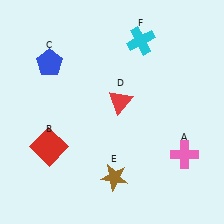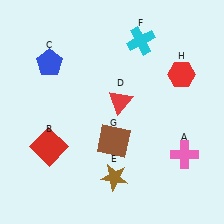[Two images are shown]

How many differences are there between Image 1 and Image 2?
There are 2 differences between the two images.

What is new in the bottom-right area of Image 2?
A brown square (G) was added in the bottom-right area of Image 2.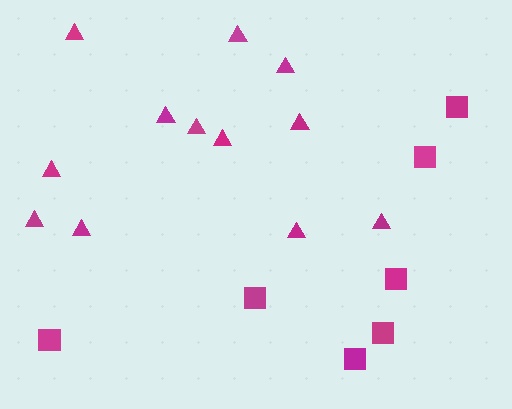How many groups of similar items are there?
There are 2 groups: one group of squares (7) and one group of triangles (12).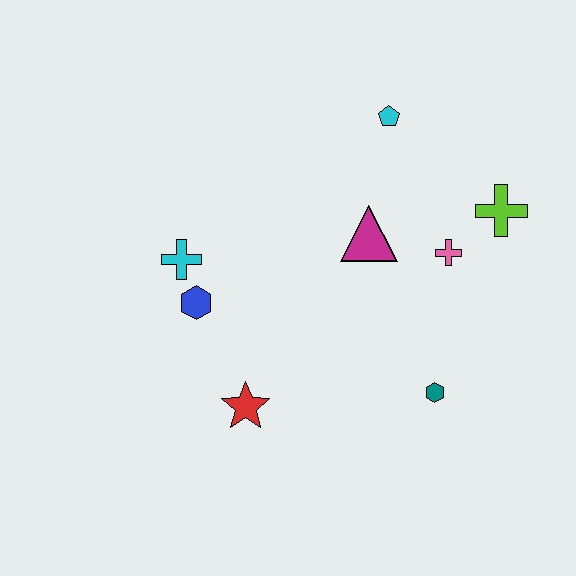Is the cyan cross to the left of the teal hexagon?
Yes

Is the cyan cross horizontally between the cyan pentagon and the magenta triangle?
No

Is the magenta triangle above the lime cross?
No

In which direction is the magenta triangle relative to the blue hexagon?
The magenta triangle is to the right of the blue hexagon.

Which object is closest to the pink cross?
The lime cross is closest to the pink cross.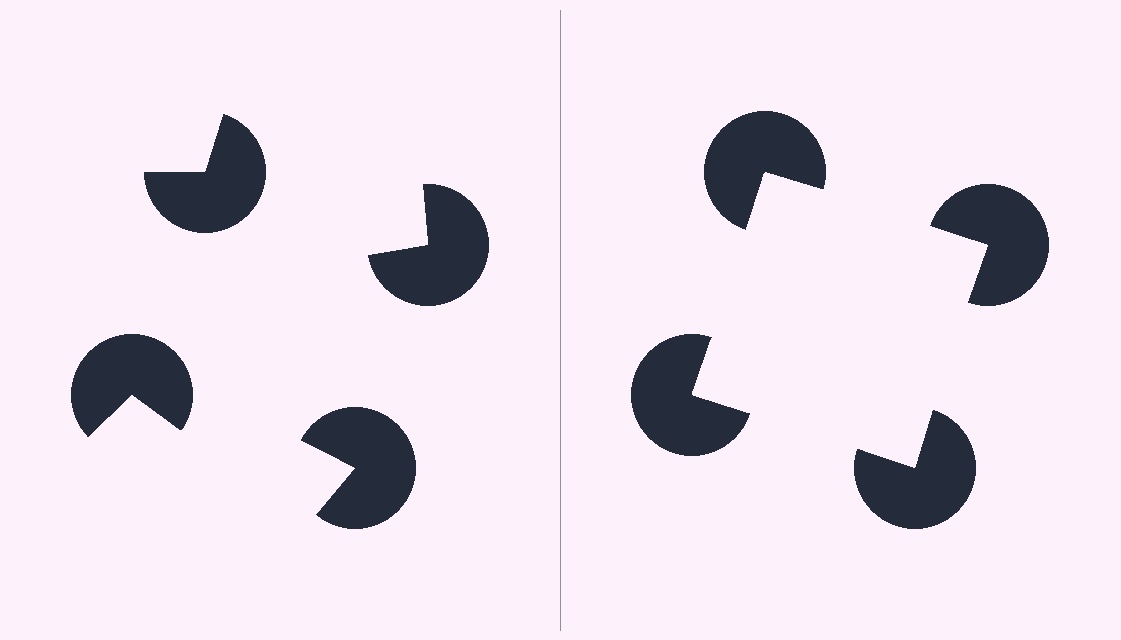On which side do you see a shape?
An illusory square appears on the right side. On the left side the wedge cuts are rotated, so no coherent shape forms.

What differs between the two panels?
The pac-man discs are positioned identically on both sides; only the wedge orientations differ. On the right they align to a square; on the left they are misaligned.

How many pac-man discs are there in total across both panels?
8 — 4 on each side.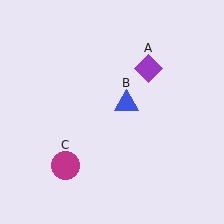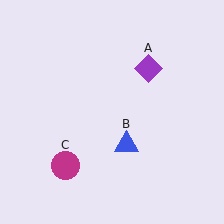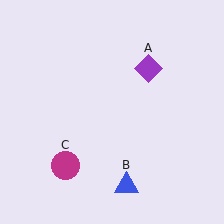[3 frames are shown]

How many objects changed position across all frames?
1 object changed position: blue triangle (object B).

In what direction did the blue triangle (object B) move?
The blue triangle (object B) moved down.